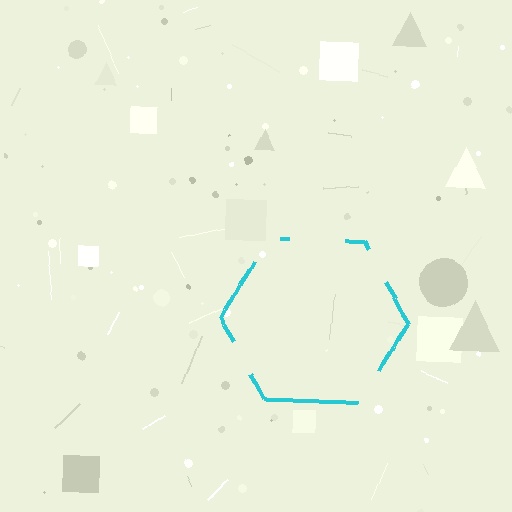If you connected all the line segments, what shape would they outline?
They would outline a hexagon.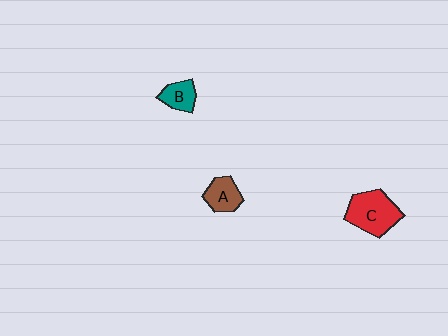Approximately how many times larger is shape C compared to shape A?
Approximately 1.8 times.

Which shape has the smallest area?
Shape B (teal).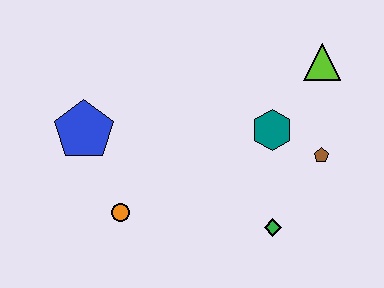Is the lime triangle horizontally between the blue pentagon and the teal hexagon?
No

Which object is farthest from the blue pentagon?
The lime triangle is farthest from the blue pentagon.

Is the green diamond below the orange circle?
Yes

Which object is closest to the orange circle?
The blue pentagon is closest to the orange circle.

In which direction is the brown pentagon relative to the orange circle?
The brown pentagon is to the right of the orange circle.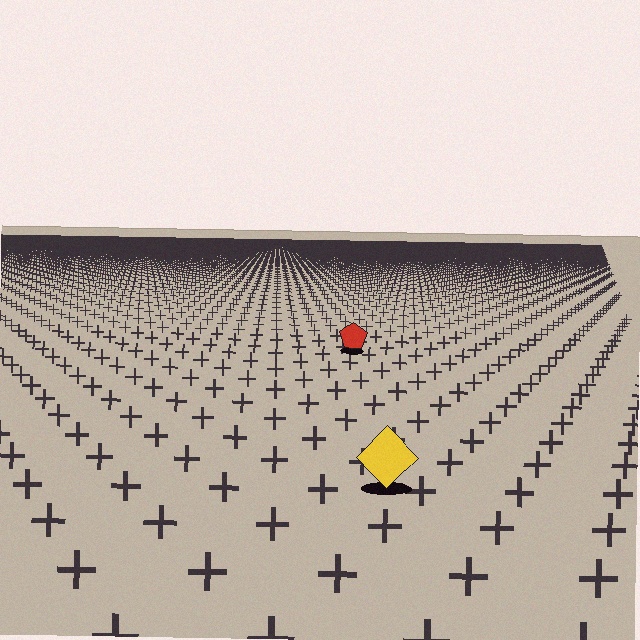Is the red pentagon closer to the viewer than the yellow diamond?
No. The yellow diamond is closer — you can tell from the texture gradient: the ground texture is coarser near it.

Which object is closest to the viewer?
The yellow diamond is closest. The texture marks near it are larger and more spread out.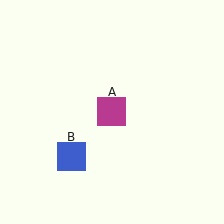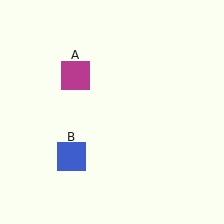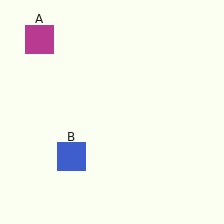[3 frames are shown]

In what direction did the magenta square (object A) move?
The magenta square (object A) moved up and to the left.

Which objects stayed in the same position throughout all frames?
Blue square (object B) remained stationary.